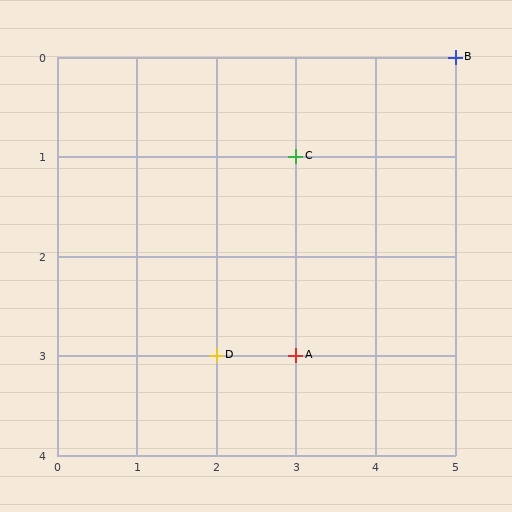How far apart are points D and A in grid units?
Points D and A are 1 column apart.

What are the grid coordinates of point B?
Point B is at grid coordinates (5, 0).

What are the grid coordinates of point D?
Point D is at grid coordinates (2, 3).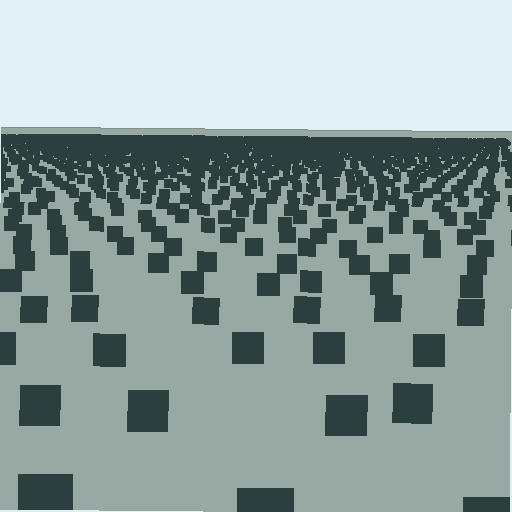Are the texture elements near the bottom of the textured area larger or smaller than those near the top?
Larger. Near the bottom, elements are closer to the viewer and appear at a bigger on-screen size.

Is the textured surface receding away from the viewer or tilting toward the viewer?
The surface is receding away from the viewer. Texture elements get smaller and denser toward the top.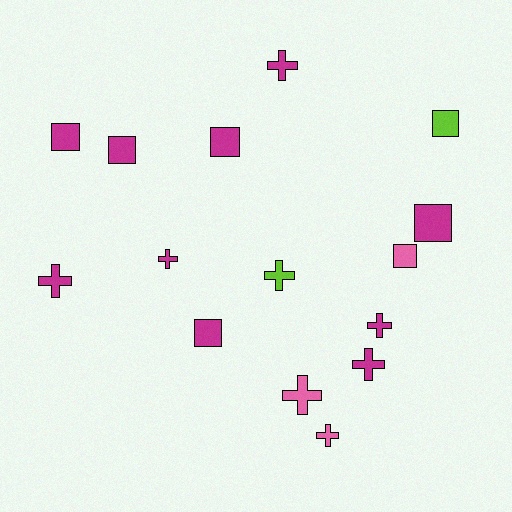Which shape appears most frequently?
Cross, with 8 objects.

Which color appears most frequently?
Magenta, with 10 objects.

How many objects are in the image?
There are 15 objects.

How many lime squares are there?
There is 1 lime square.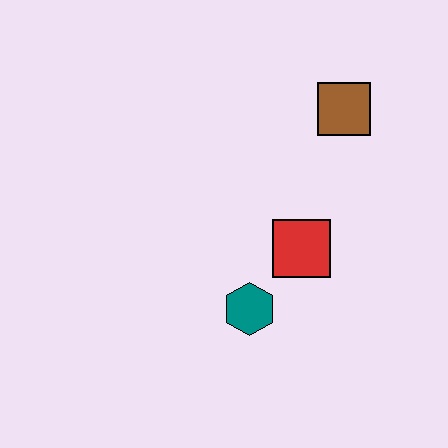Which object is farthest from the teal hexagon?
The brown square is farthest from the teal hexagon.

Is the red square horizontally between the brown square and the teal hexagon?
Yes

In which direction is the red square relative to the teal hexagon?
The red square is above the teal hexagon.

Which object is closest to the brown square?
The red square is closest to the brown square.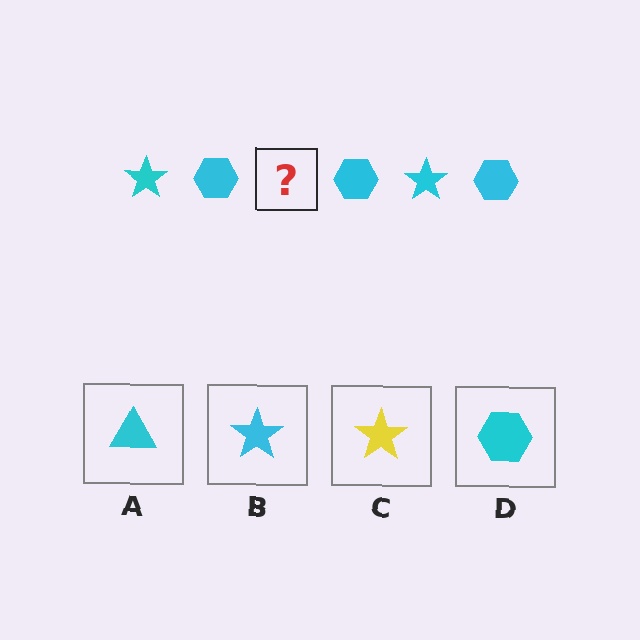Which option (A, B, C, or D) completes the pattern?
B.